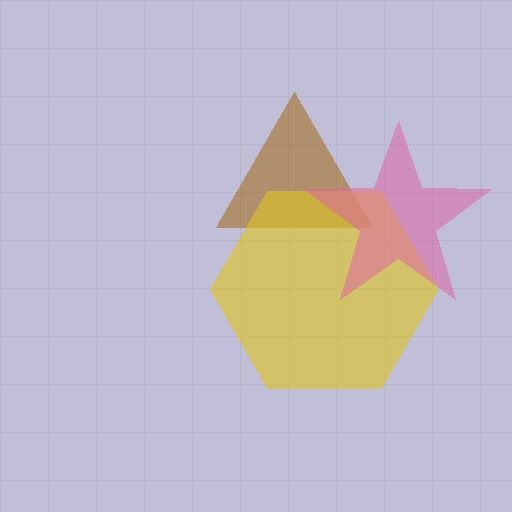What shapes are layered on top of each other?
The layered shapes are: a brown triangle, a yellow hexagon, a pink star.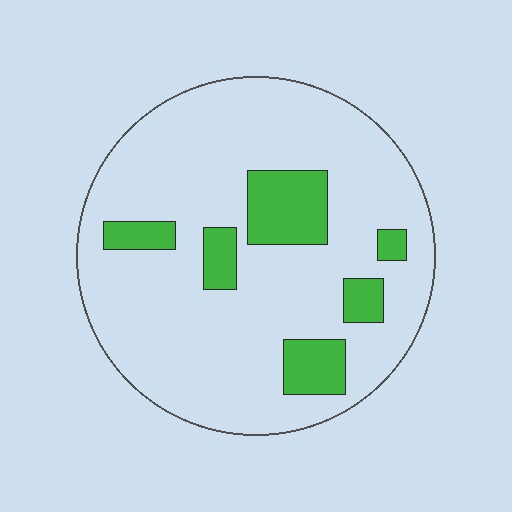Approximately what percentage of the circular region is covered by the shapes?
Approximately 15%.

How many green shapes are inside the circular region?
6.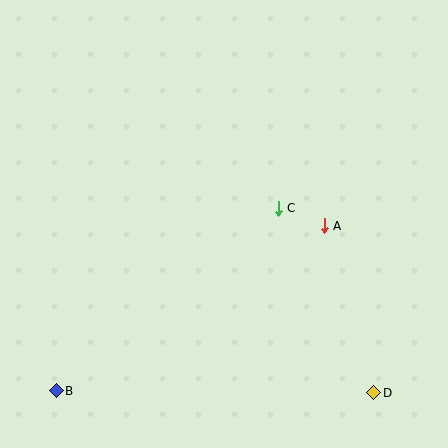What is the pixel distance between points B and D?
The distance between B and D is 318 pixels.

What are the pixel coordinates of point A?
Point A is at (324, 226).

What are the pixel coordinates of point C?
Point C is at (278, 208).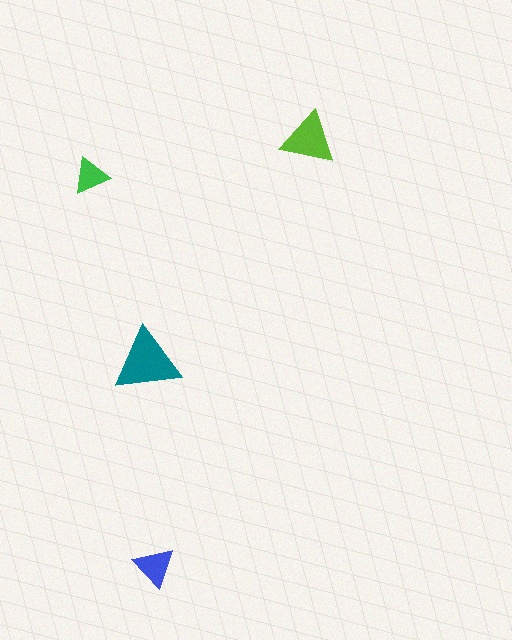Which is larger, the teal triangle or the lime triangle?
The teal one.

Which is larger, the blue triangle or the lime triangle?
The lime one.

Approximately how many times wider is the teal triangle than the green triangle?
About 2 times wider.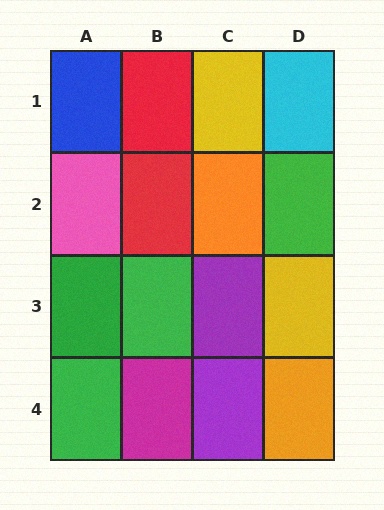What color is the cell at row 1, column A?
Blue.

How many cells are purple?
2 cells are purple.